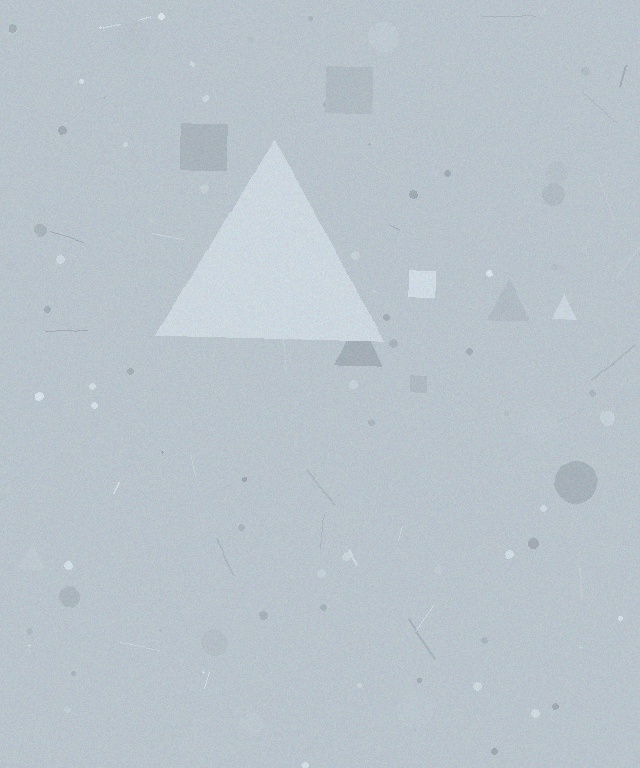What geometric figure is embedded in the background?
A triangle is embedded in the background.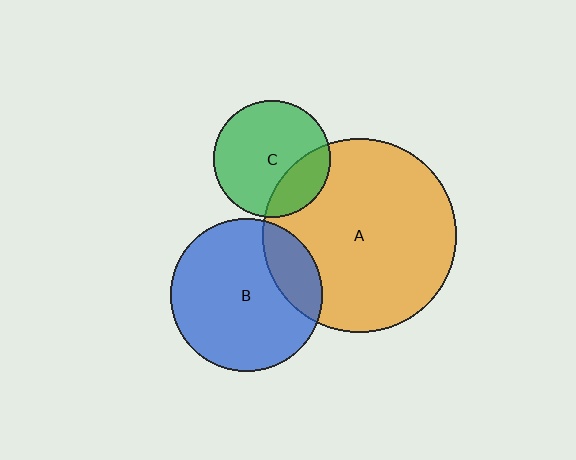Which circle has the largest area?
Circle A (orange).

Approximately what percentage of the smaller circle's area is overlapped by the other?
Approximately 25%.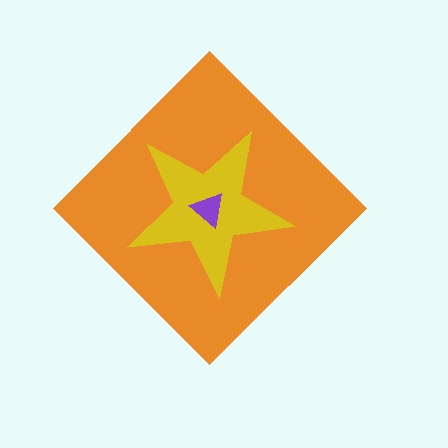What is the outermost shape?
The orange diamond.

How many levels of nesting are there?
3.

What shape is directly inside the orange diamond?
The yellow star.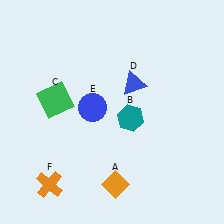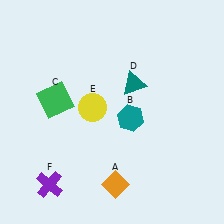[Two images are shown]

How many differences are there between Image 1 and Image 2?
There are 3 differences between the two images.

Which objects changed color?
D changed from blue to teal. E changed from blue to yellow. F changed from orange to purple.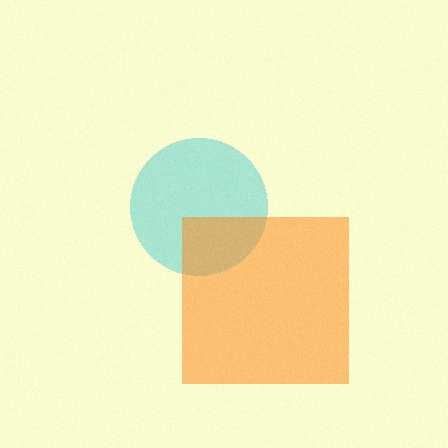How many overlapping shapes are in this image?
There are 2 overlapping shapes in the image.